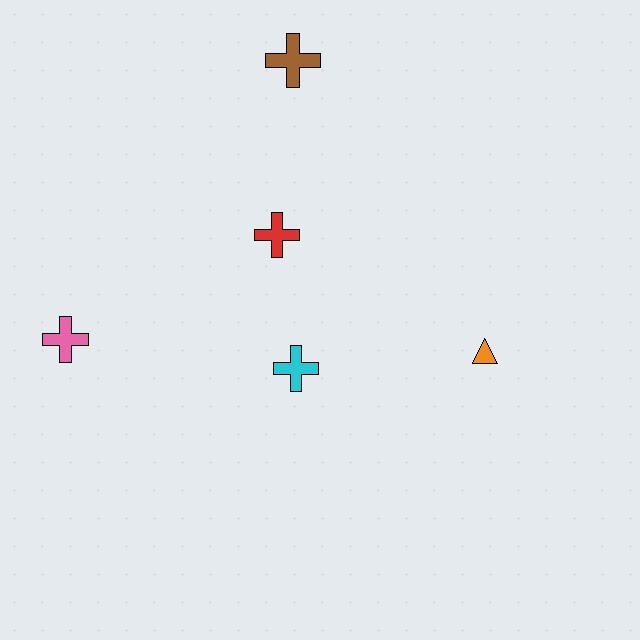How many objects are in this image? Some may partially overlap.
There are 5 objects.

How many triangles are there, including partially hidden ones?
There is 1 triangle.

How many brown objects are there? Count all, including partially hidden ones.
There is 1 brown object.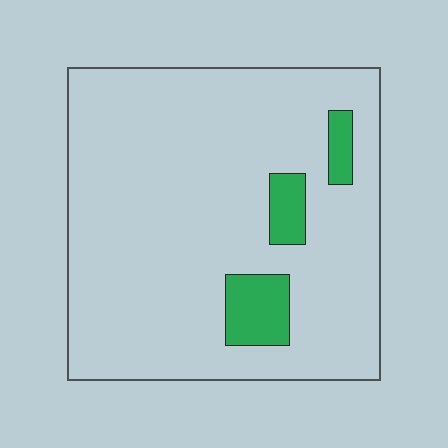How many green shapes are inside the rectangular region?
3.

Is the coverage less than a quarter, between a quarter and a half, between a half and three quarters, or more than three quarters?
Less than a quarter.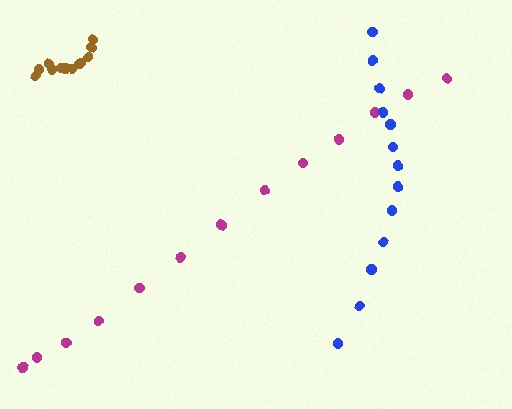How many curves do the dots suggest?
There are 3 distinct paths.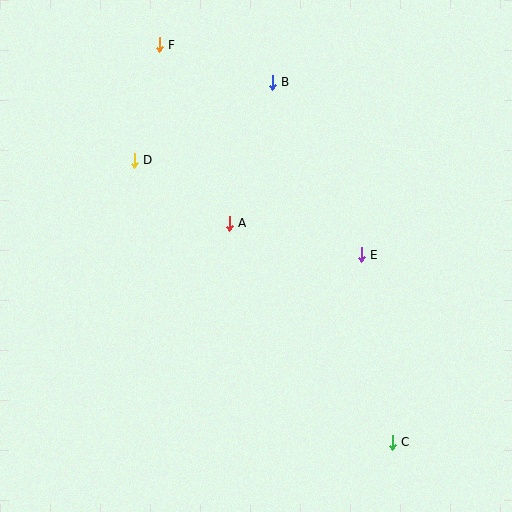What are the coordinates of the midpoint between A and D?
The midpoint between A and D is at (182, 192).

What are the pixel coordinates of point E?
Point E is at (361, 255).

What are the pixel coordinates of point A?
Point A is at (229, 223).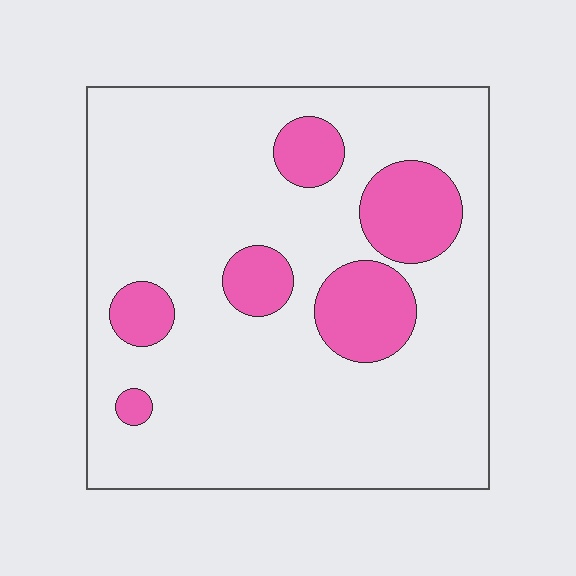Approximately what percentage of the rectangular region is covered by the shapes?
Approximately 20%.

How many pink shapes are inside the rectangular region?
6.